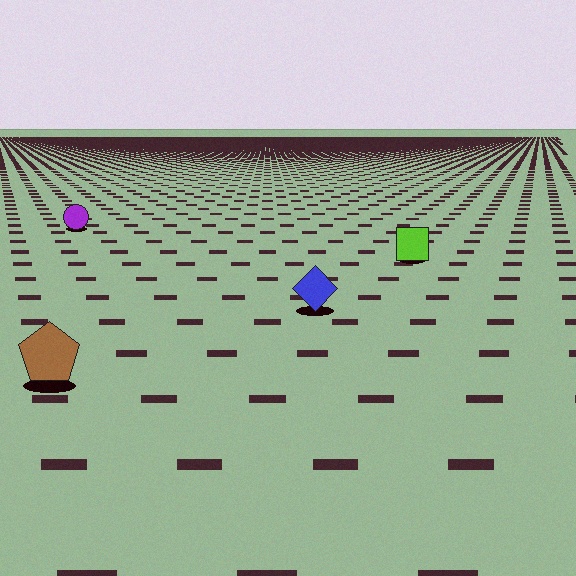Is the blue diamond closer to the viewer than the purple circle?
Yes. The blue diamond is closer — you can tell from the texture gradient: the ground texture is coarser near it.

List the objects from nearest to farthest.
From nearest to farthest: the brown pentagon, the blue diamond, the lime square, the purple circle.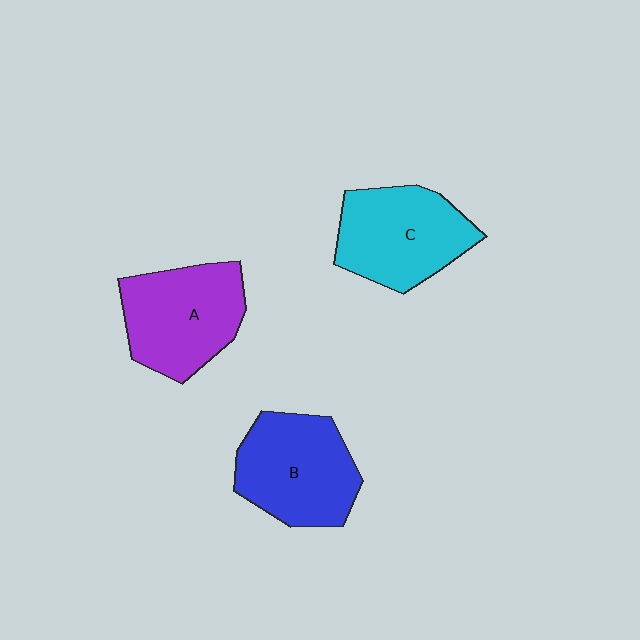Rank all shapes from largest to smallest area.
From largest to smallest: B (blue), A (purple), C (cyan).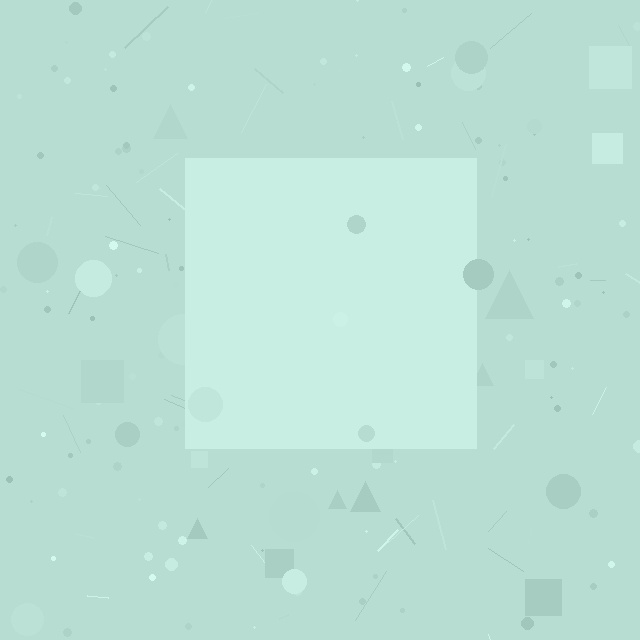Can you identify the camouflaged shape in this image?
The camouflaged shape is a square.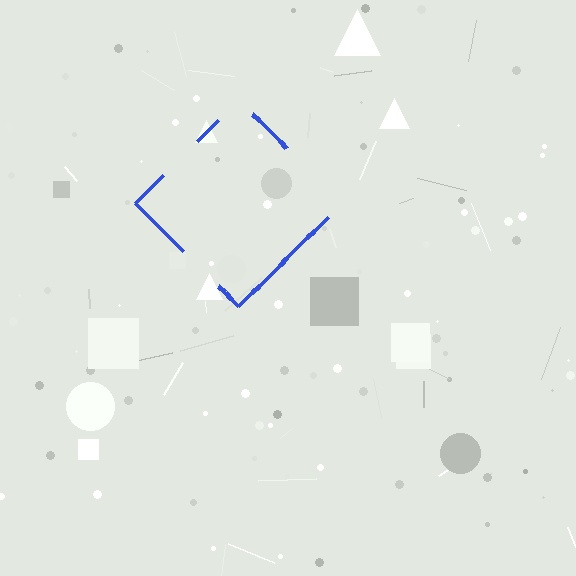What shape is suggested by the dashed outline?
The dashed outline suggests a diamond.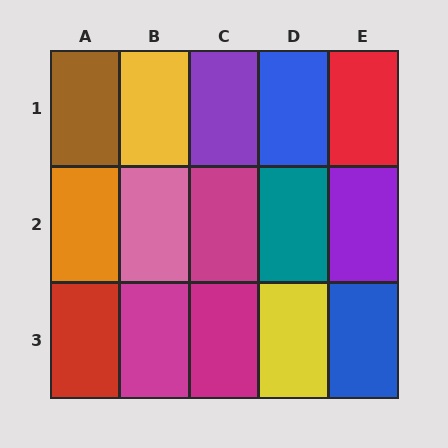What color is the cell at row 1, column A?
Brown.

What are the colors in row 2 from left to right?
Orange, pink, magenta, teal, purple.